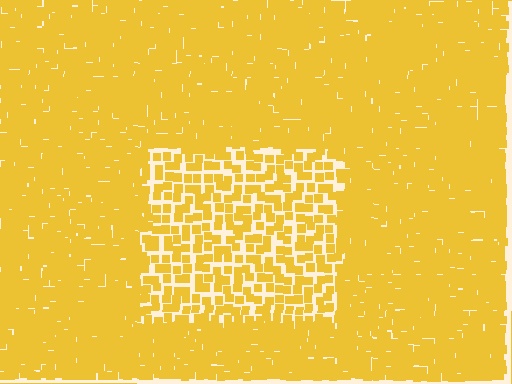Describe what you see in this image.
The image contains small yellow elements arranged at two different densities. A rectangle-shaped region is visible where the elements are less densely packed than the surrounding area.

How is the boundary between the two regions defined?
The boundary is defined by a change in element density (approximately 2.1x ratio). All elements are the same color, size, and shape.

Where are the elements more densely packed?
The elements are more densely packed outside the rectangle boundary.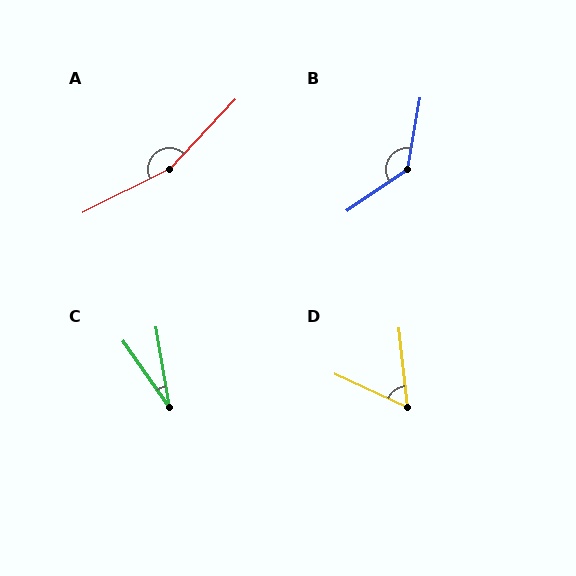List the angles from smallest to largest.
C (26°), D (59°), B (134°), A (160°).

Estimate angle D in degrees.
Approximately 59 degrees.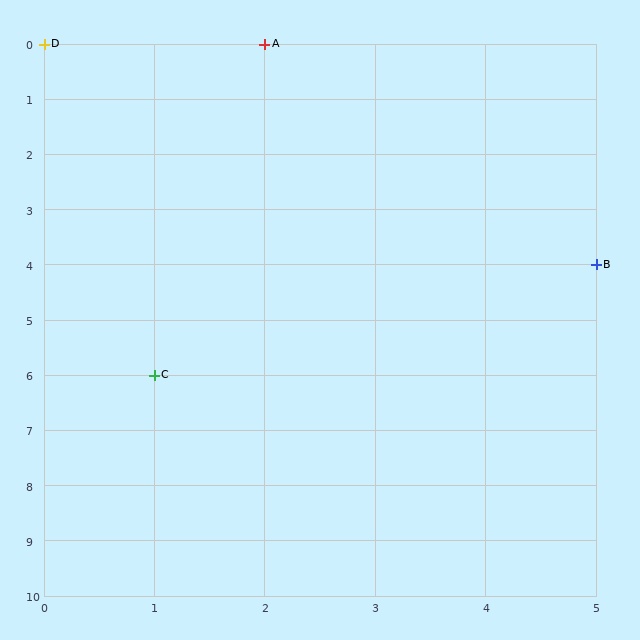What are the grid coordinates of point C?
Point C is at grid coordinates (1, 6).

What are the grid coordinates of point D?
Point D is at grid coordinates (0, 0).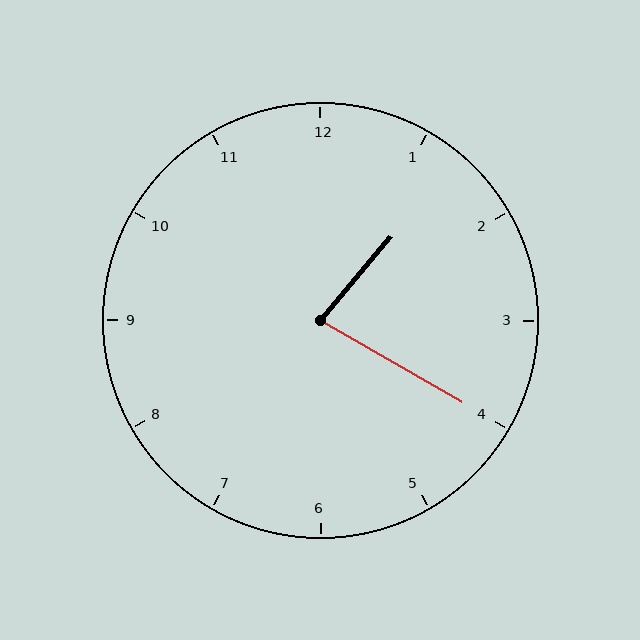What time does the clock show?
1:20.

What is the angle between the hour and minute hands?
Approximately 80 degrees.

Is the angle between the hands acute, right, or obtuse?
It is acute.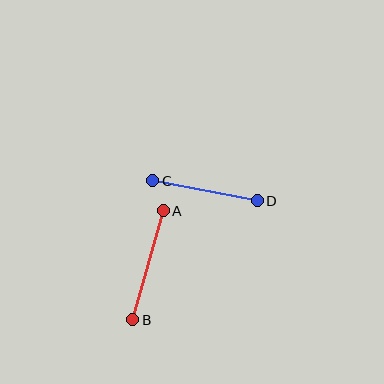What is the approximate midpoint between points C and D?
The midpoint is at approximately (205, 191) pixels.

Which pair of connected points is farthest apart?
Points A and B are farthest apart.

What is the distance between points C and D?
The distance is approximately 107 pixels.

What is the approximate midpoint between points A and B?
The midpoint is at approximately (148, 265) pixels.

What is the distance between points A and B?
The distance is approximately 113 pixels.